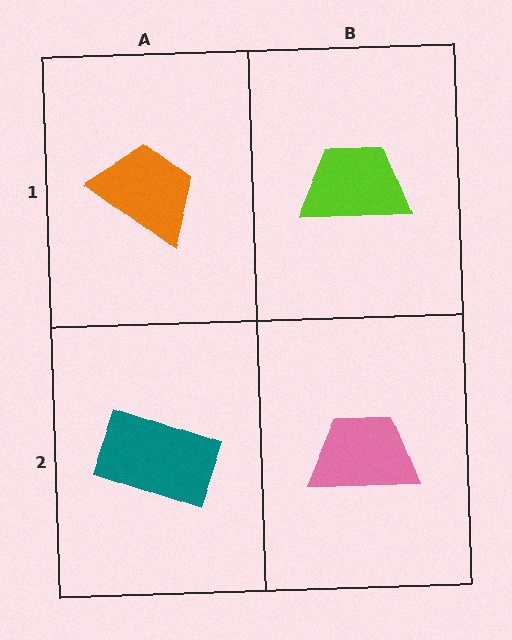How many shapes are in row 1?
2 shapes.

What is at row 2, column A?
A teal rectangle.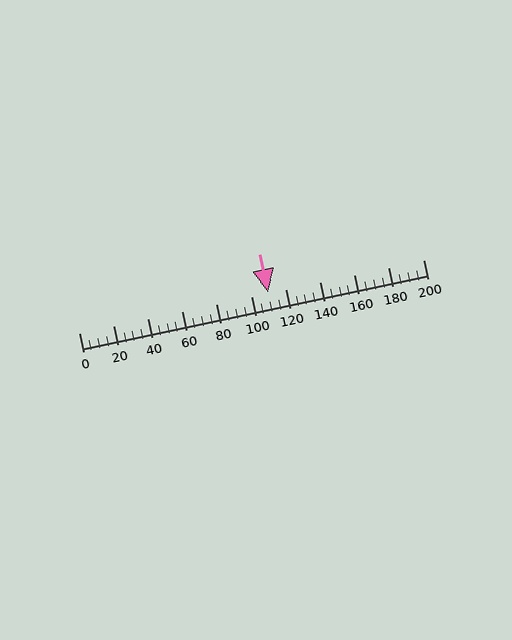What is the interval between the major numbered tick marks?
The major tick marks are spaced 20 units apart.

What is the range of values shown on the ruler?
The ruler shows values from 0 to 200.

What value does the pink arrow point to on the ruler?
The pink arrow points to approximately 110.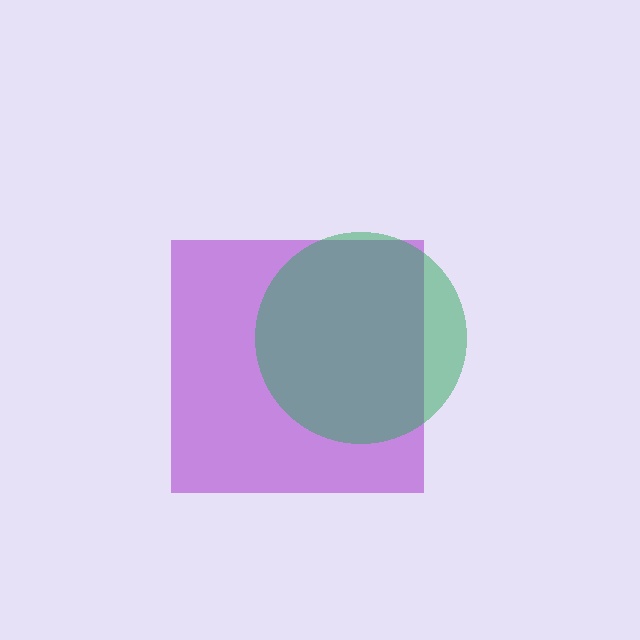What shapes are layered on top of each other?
The layered shapes are: a purple square, a green circle.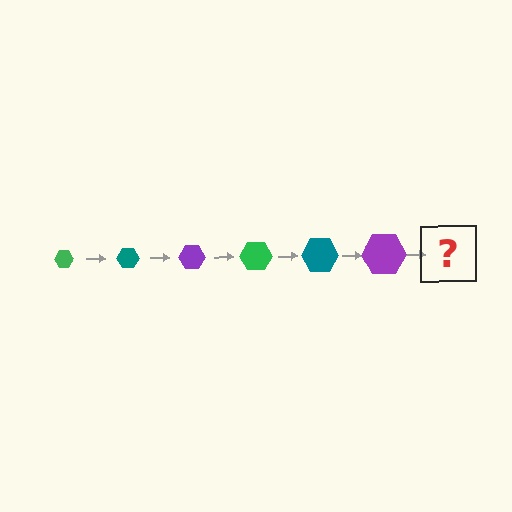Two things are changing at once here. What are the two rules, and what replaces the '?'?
The two rules are that the hexagon grows larger each step and the color cycles through green, teal, and purple. The '?' should be a green hexagon, larger than the previous one.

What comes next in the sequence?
The next element should be a green hexagon, larger than the previous one.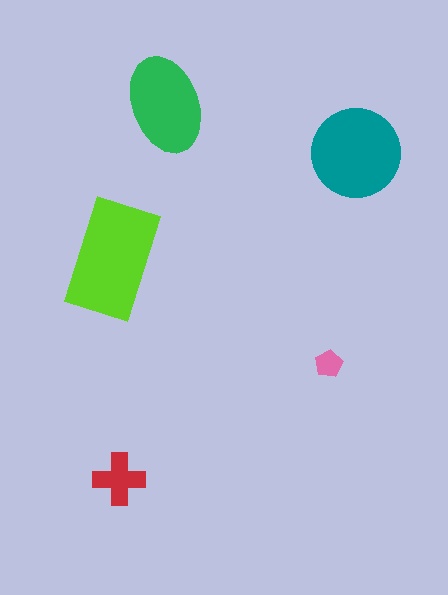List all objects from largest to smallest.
The lime rectangle, the teal circle, the green ellipse, the red cross, the pink pentagon.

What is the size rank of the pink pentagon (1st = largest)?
5th.